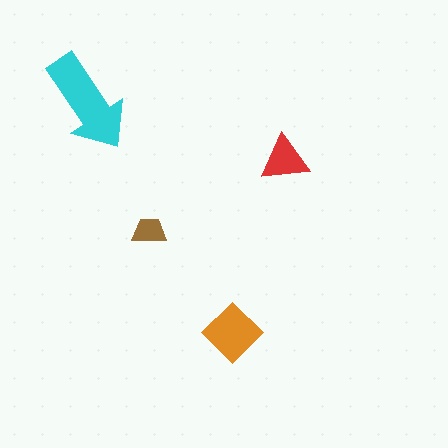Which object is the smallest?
The brown trapezoid.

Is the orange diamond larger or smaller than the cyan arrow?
Smaller.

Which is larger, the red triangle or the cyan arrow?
The cyan arrow.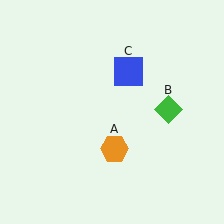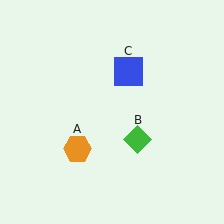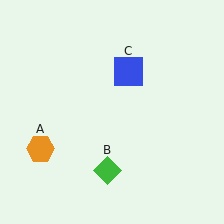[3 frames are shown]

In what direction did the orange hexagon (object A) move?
The orange hexagon (object A) moved left.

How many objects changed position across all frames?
2 objects changed position: orange hexagon (object A), green diamond (object B).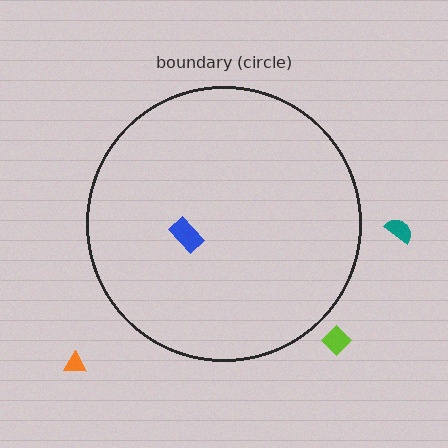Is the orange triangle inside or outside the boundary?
Outside.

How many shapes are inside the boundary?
1 inside, 3 outside.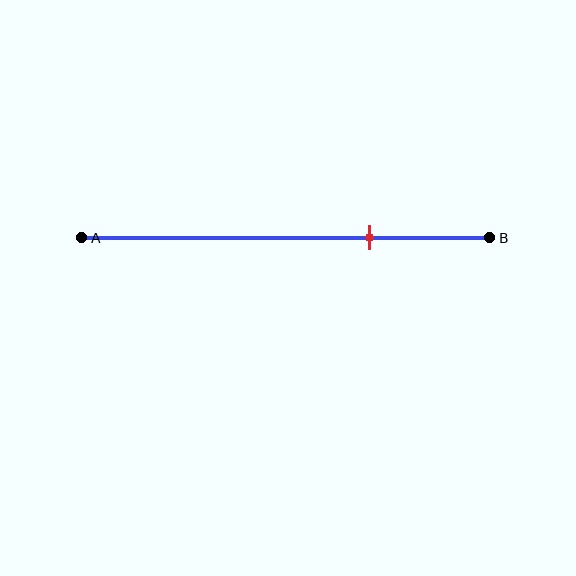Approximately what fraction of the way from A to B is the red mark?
The red mark is approximately 70% of the way from A to B.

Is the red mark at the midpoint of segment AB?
No, the mark is at about 70% from A, not at the 50% midpoint.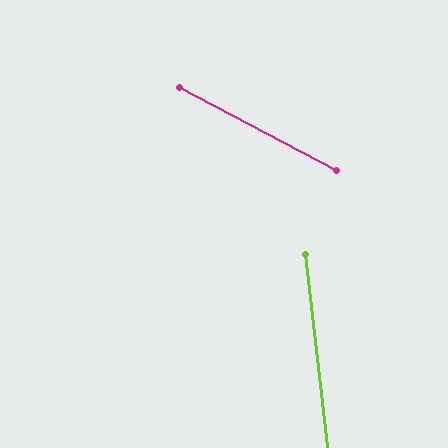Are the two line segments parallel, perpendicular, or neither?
Neither parallel nor perpendicular — they differ by about 56°.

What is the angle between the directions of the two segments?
Approximately 56 degrees.